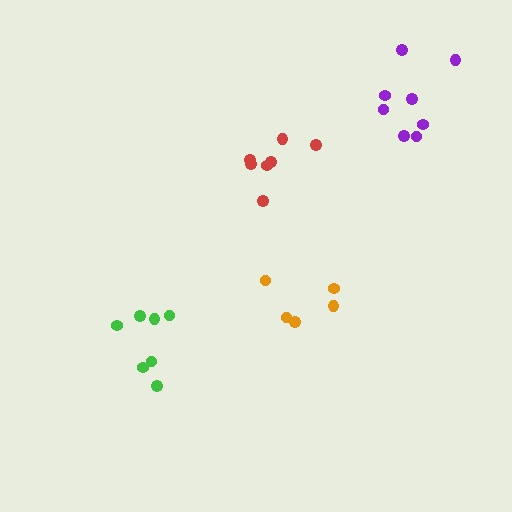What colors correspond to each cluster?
The clusters are colored: orange, green, red, purple.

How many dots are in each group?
Group 1: 5 dots, Group 2: 7 dots, Group 3: 7 dots, Group 4: 8 dots (27 total).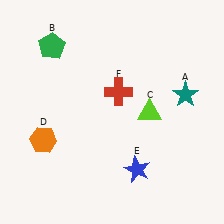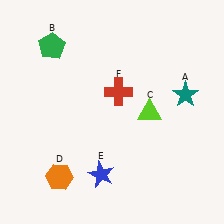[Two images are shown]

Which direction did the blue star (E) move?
The blue star (E) moved left.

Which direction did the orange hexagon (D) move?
The orange hexagon (D) moved down.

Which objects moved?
The objects that moved are: the orange hexagon (D), the blue star (E).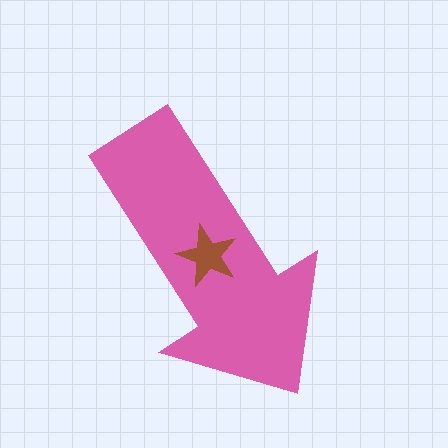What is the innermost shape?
The brown star.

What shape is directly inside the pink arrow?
The brown star.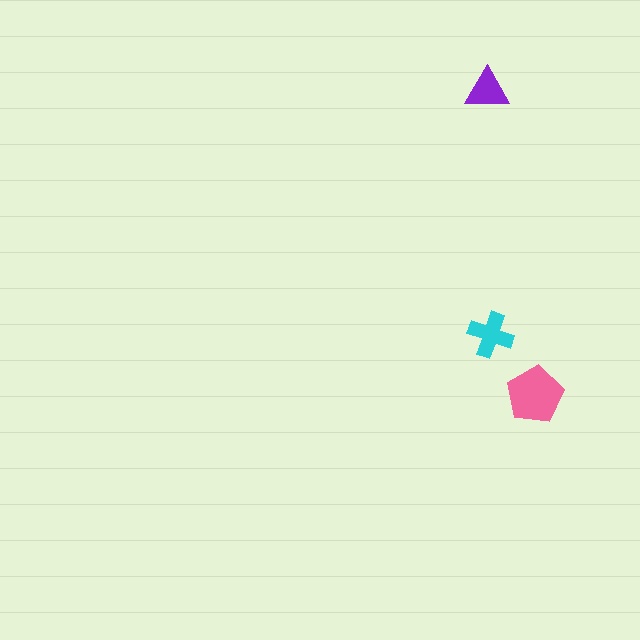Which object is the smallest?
The purple triangle.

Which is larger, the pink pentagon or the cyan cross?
The pink pentagon.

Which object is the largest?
The pink pentagon.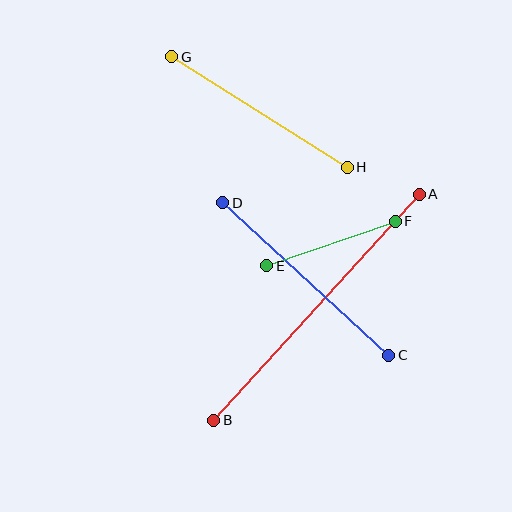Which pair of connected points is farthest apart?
Points A and B are farthest apart.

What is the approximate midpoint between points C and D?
The midpoint is at approximately (306, 279) pixels.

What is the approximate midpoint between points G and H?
The midpoint is at approximately (259, 112) pixels.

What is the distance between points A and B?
The distance is approximately 305 pixels.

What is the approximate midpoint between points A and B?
The midpoint is at approximately (316, 307) pixels.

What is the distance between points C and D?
The distance is approximately 225 pixels.